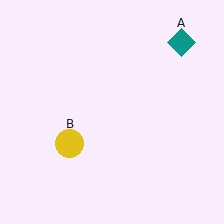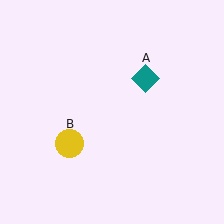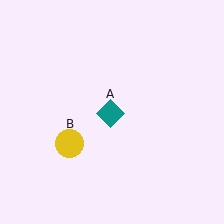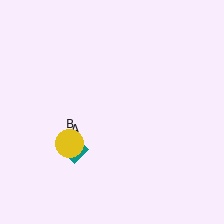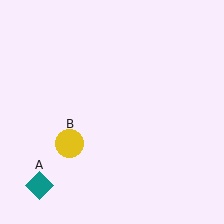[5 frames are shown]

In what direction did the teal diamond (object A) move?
The teal diamond (object A) moved down and to the left.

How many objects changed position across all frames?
1 object changed position: teal diamond (object A).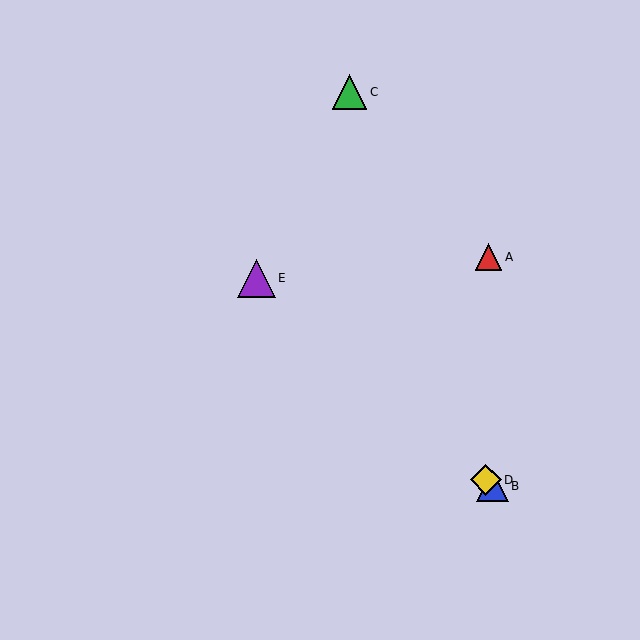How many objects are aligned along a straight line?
3 objects (B, D, E) are aligned along a straight line.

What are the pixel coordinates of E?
Object E is at (256, 278).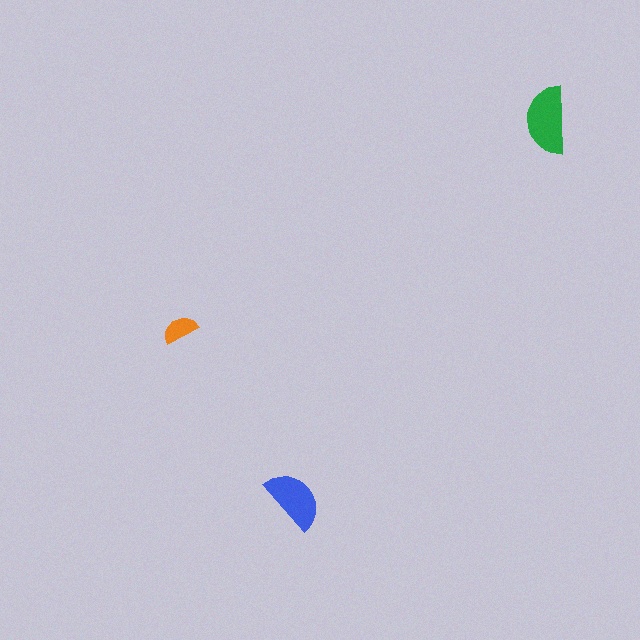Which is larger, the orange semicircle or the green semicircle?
The green one.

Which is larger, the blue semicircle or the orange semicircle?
The blue one.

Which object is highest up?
The green semicircle is topmost.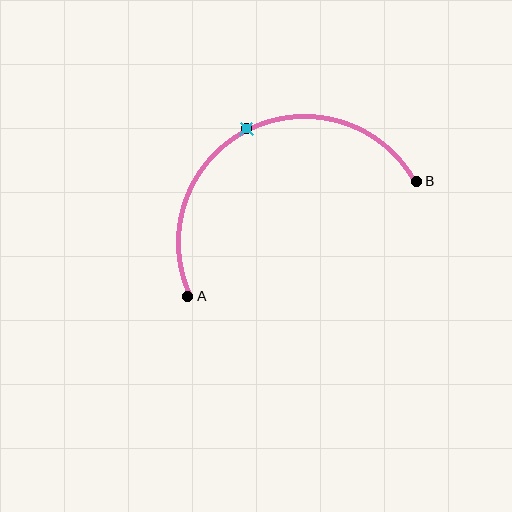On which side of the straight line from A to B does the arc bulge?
The arc bulges above the straight line connecting A and B.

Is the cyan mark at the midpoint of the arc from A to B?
Yes. The cyan mark lies on the arc at equal arc-length from both A and B — it is the arc midpoint.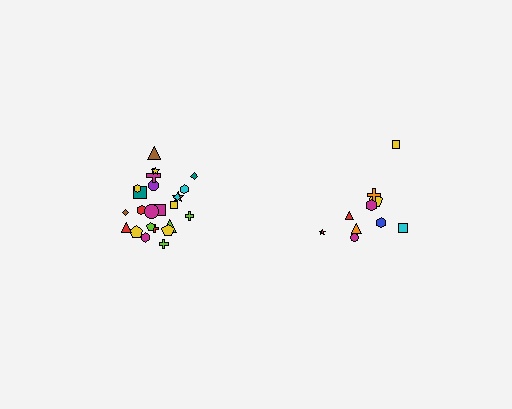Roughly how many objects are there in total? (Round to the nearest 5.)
Roughly 35 objects in total.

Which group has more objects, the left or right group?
The left group.